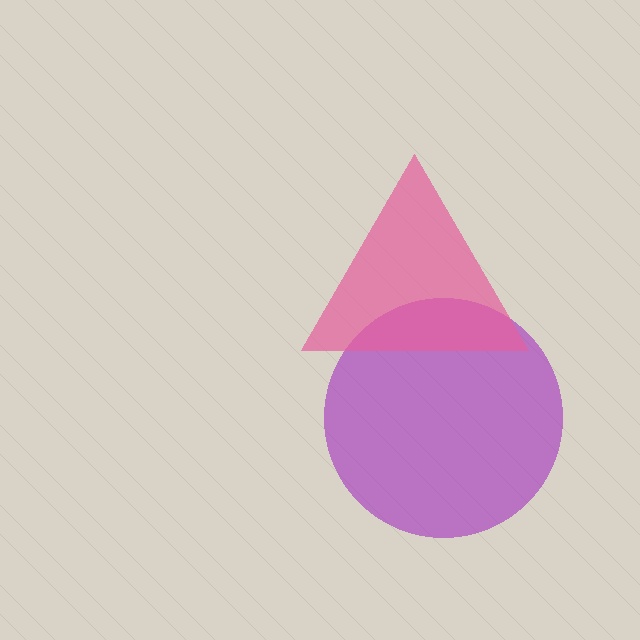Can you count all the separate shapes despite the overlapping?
Yes, there are 2 separate shapes.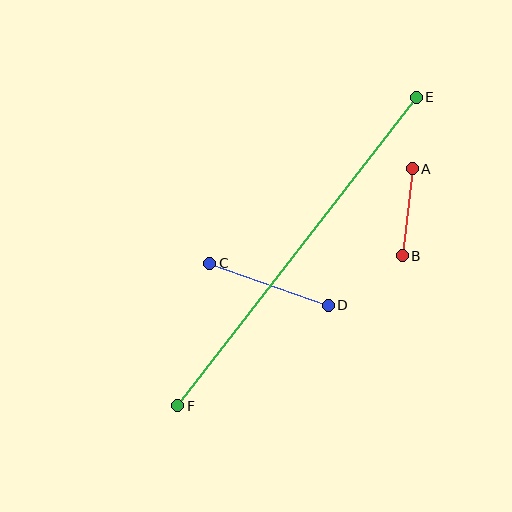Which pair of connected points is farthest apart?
Points E and F are farthest apart.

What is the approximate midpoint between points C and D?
The midpoint is at approximately (269, 284) pixels.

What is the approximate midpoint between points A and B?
The midpoint is at approximately (407, 212) pixels.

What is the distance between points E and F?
The distance is approximately 390 pixels.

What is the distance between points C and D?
The distance is approximately 126 pixels.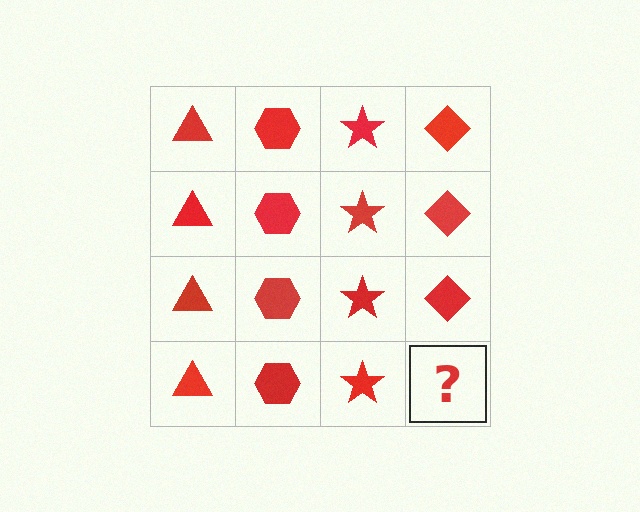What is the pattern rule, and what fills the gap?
The rule is that each column has a consistent shape. The gap should be filled with a red diamond.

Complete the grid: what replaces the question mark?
The question mark should be replaced with a red diamond.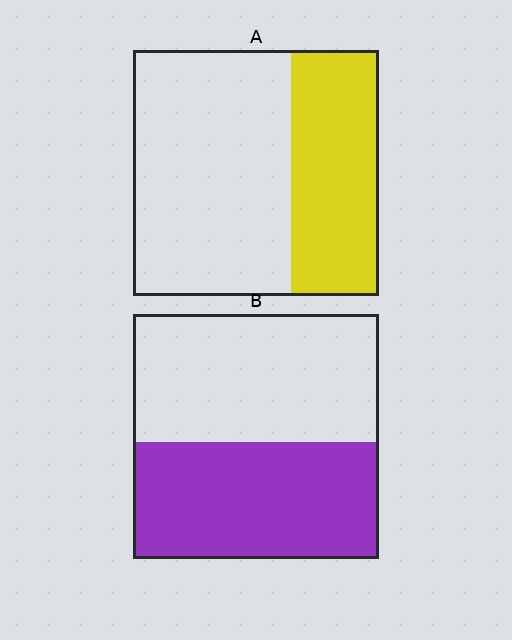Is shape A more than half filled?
No.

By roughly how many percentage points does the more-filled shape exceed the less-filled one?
By roughly 10 percentage points (B over A).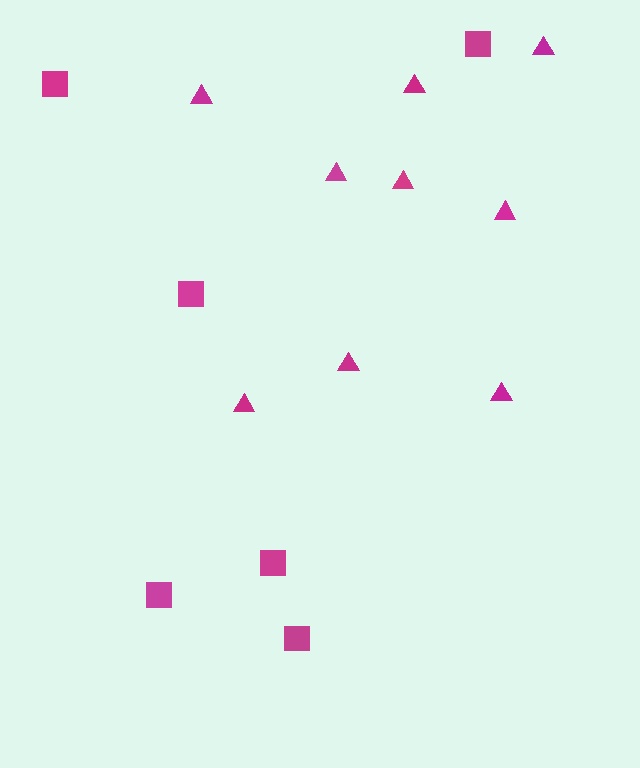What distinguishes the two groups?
There are 2 groups: one group of triangles (9) and one group of squares (6).